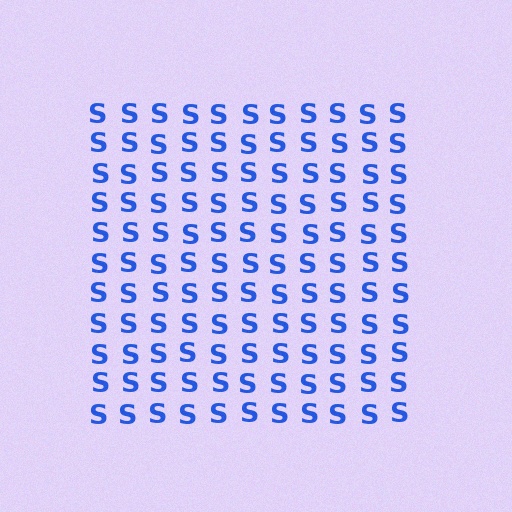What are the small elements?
The small elements are letter S's.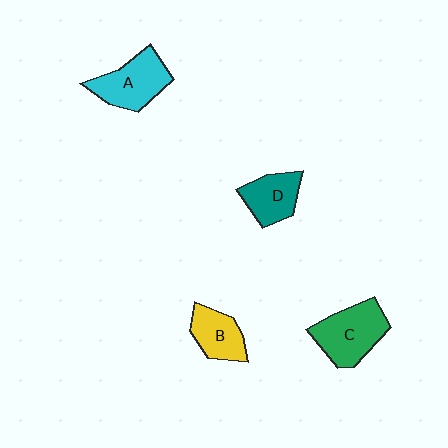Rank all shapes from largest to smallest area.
From largest to smallest: C (green), A (cyan), D (teal), B (yellow).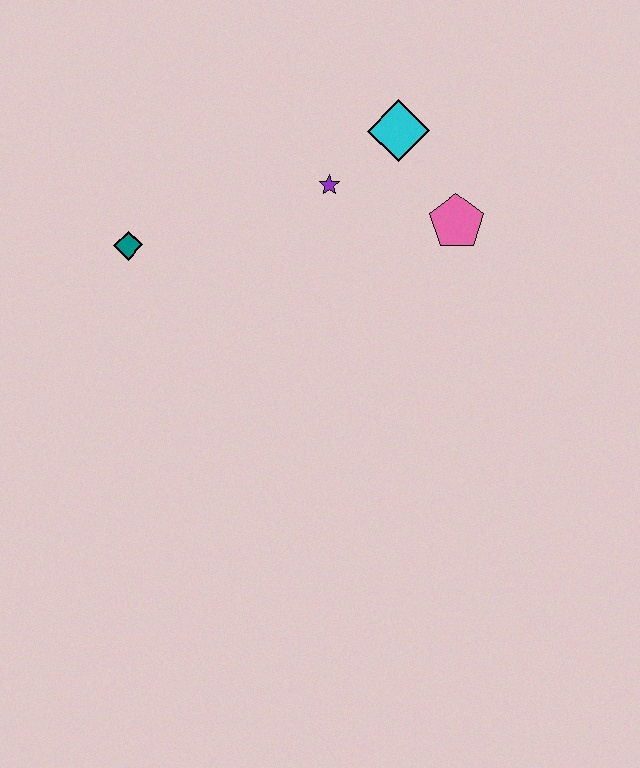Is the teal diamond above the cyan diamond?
No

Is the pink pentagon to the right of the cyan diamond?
Yes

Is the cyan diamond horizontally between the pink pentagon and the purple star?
Yes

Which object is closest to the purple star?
The cyan diamond is closest to the purple star.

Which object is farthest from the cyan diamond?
The teal diamond is farthest from the cyan diamond.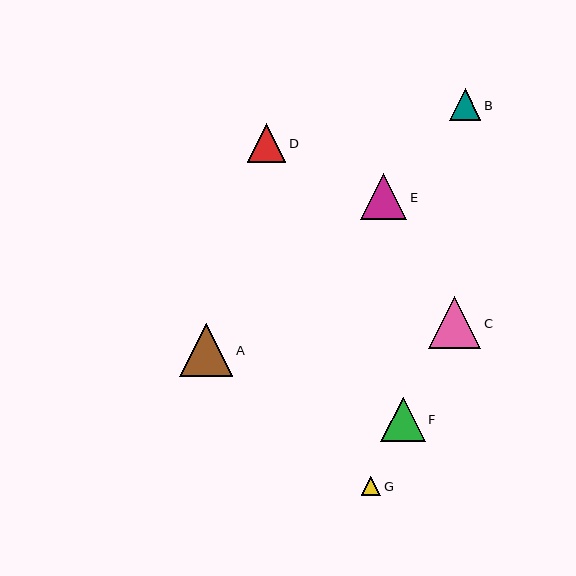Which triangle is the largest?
Triangle A is the largest with a size of approximately 53 pixels.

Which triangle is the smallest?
Triangle G is the smallest with a size of approximately 20 pixels.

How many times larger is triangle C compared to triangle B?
Triangle C is approximately 1.7 times the size of triangle B.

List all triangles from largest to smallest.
From largest to smallest: A, C, E, F, D, B, G.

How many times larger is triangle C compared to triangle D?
Triangle C is approximately 1.3 times the size of triangle D.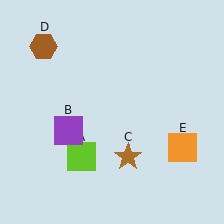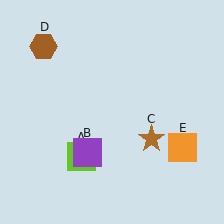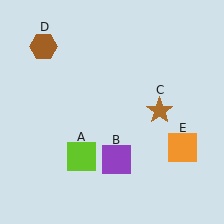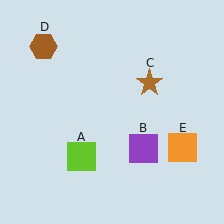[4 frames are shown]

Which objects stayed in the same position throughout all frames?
Lime square (object A) and brown hexagon (object D) and orange square (object E) remained stationary.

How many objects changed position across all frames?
2 objects changed position: purple square (object B), brown star (object C).